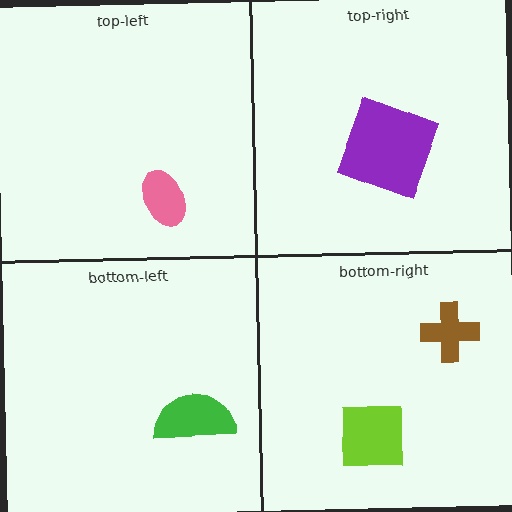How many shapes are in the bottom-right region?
2.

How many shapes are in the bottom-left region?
1.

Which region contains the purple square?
The top-right region.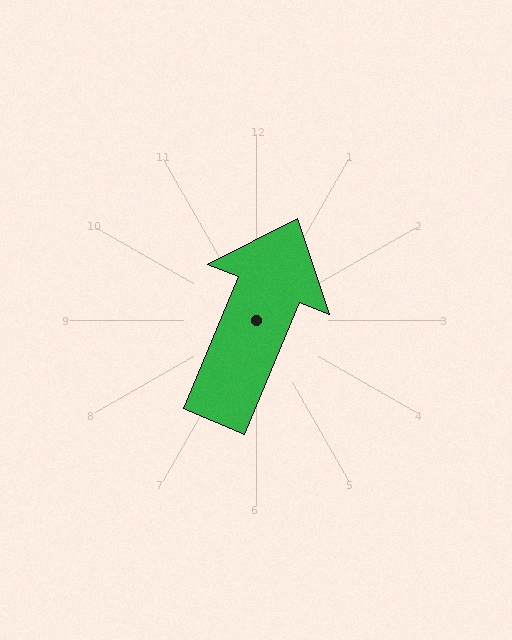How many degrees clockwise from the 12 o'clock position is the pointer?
Approximately 22 degrees.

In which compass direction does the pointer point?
North.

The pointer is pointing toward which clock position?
Roughly 1 o'clock.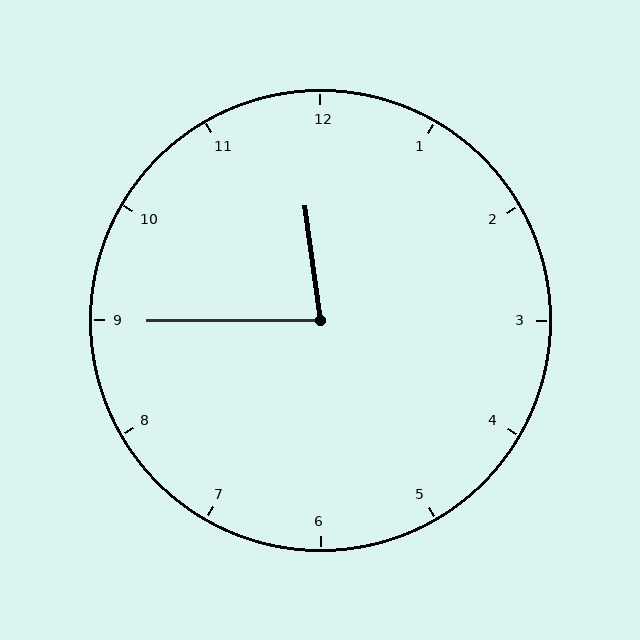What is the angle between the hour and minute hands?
Approximately 82 degrees.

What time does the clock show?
11:45.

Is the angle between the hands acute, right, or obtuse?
It is acute.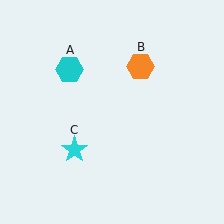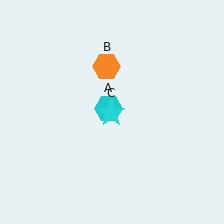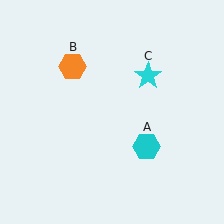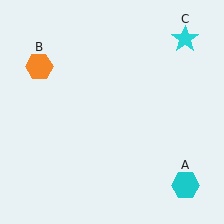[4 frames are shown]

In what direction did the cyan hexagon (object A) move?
The cyan hexagon (object A) moved down and to the right.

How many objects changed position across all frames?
3 objects changed position: cyan hexagon (object A), orange hexagon (object B), cyan star (object C).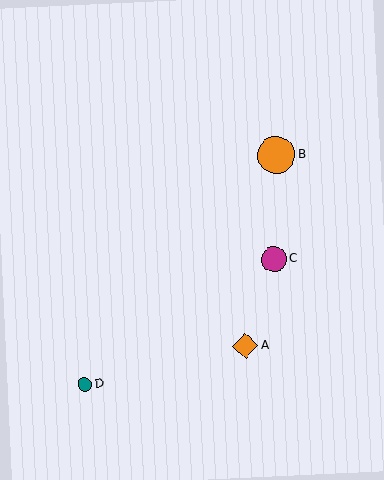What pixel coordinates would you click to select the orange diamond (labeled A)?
Click at (245, 346) to select the orange diamond A.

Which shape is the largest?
The orange circle (labeled B) is the largest.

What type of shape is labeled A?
Shape A is an orange diamond.